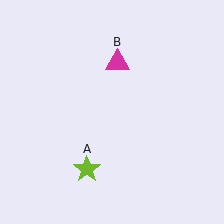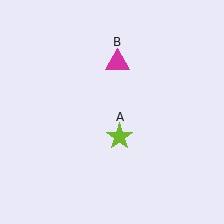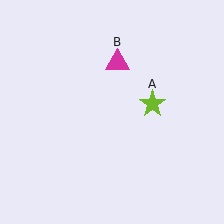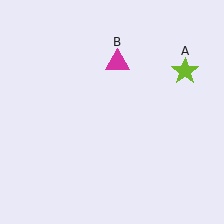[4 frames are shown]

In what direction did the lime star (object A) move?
The lime star (object A) moved up and to the right.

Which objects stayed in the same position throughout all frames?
Magenta triangle (object B) remained stationary.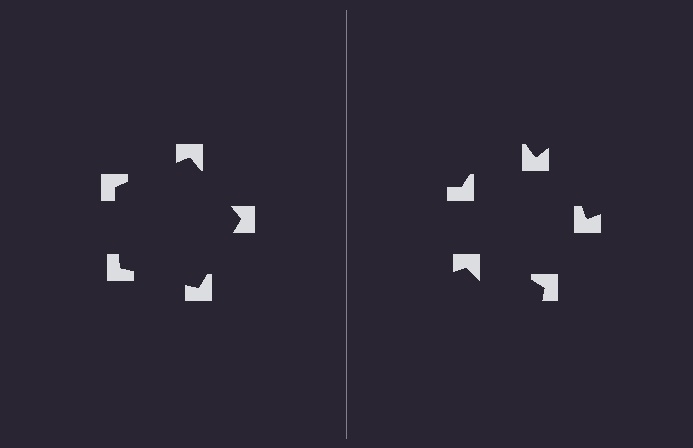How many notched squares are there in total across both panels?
10 — 5 on each side.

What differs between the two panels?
The notched squares are positioned identically on both sides; only the wedge orientations differ. On the left they align to a pentagon; on the right they are misaligned.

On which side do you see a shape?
An illusory pentagon appears on the left side. On the right side the wedge cuts are rotated, so no coherent shape forms.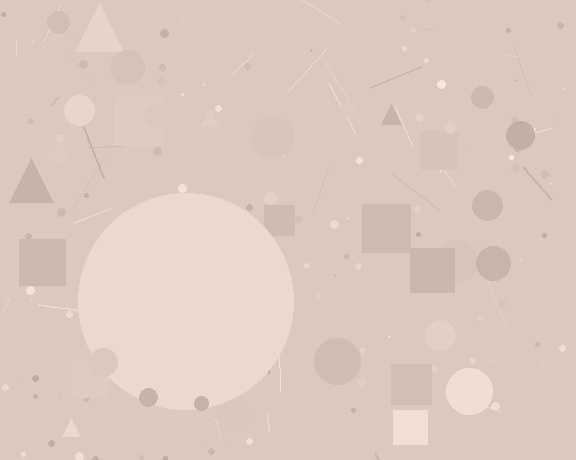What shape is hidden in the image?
A circle is hidden in the image.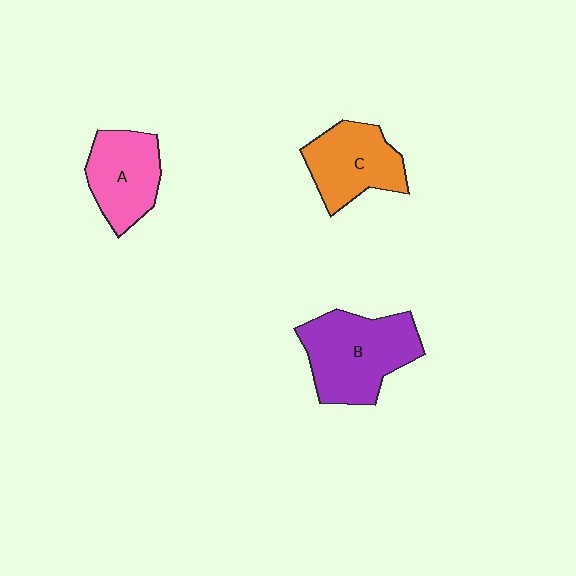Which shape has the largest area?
Shape B (purple).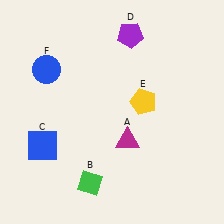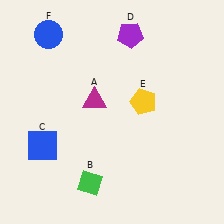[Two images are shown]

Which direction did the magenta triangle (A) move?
The magenta triangle (A) moved up.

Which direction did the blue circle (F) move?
The blue circle (F) moved up.